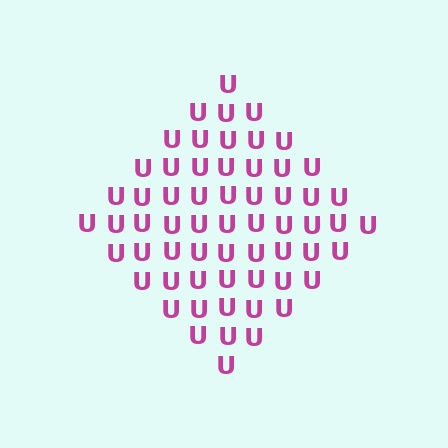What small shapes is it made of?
It is made of small letter U's.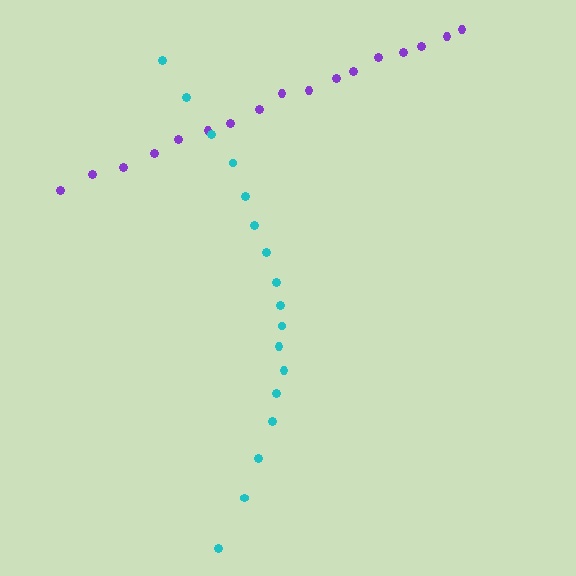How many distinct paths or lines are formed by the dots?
There are 2 distinct paths.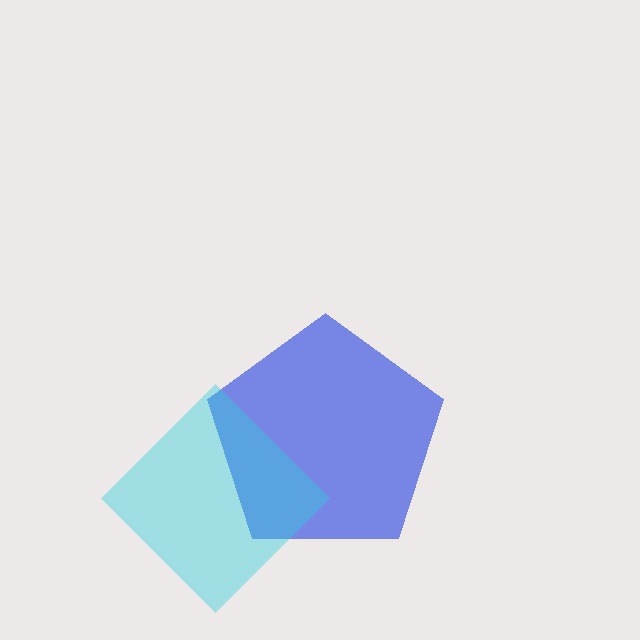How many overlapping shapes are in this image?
There are 2 overlapping shapes in the image.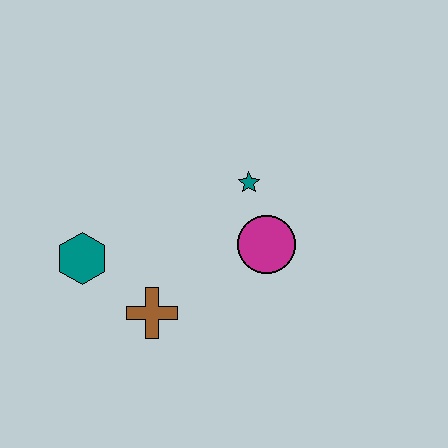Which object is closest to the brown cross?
The teal hexagon is closest to the brown cross.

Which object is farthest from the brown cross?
The teal star is farthest from the brown cross.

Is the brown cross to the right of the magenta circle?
No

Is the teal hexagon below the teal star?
Yes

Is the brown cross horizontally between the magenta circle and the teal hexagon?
Yes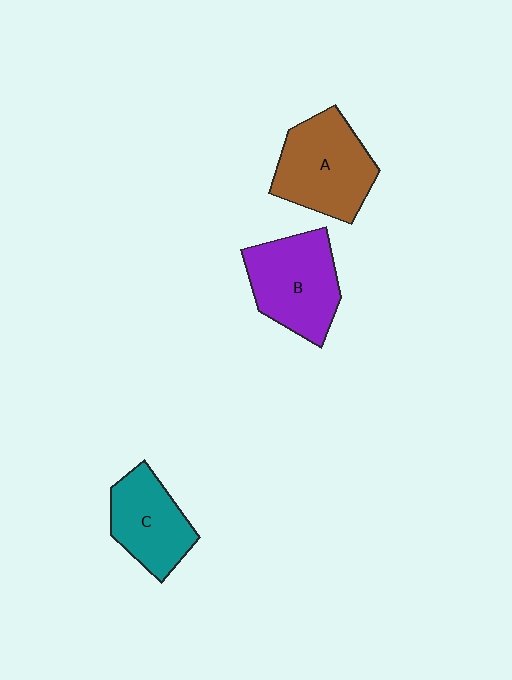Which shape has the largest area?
Shape A (brown).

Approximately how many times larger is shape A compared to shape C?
Approximately 1.3 times.